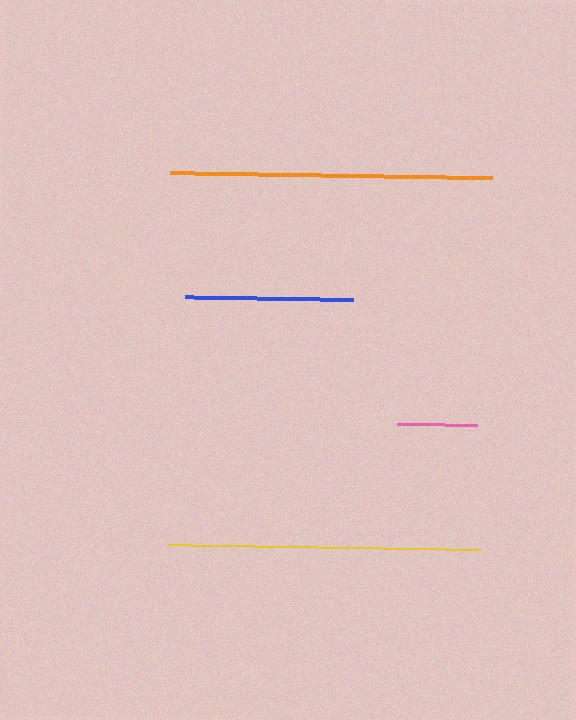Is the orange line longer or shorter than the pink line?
The orange line is longer than the pink line.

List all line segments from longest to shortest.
From longest to shortest: orange, yellow, blue, pink.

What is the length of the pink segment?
The pink segment is approximately 80 pixels long.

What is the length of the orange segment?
The orange segment is approximately 322 pixels long.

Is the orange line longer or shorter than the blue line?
The orange line is longer than the blue line.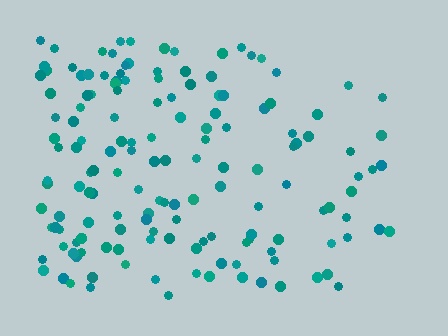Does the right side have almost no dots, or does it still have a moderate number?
Still a moderate number, just noticeably fewer than the left.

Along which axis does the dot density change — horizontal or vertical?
Horizontal.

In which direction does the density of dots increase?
From right to left, with the left side densest.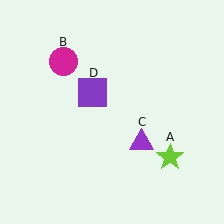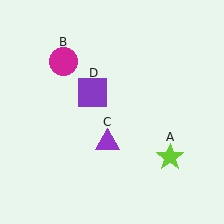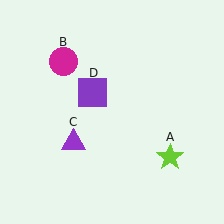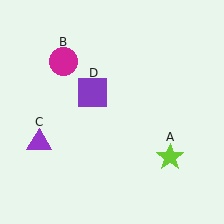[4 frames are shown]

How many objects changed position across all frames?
1 object changed position: purple triangle (object C).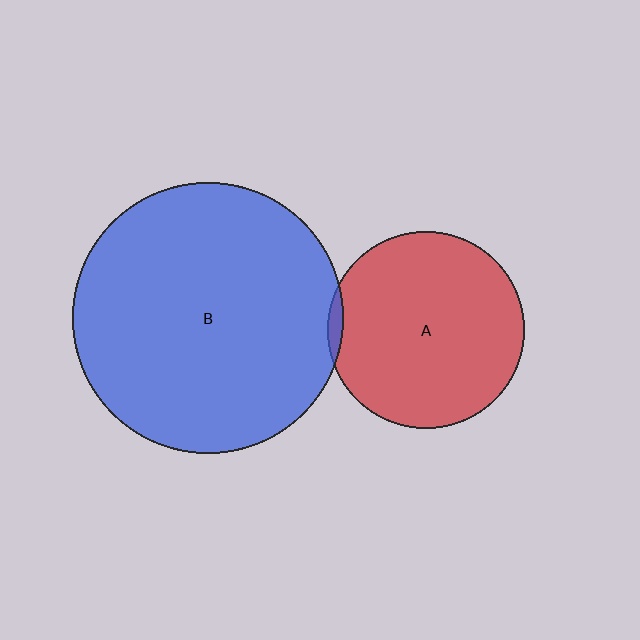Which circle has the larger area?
Circle B (blue).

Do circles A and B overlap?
Yes.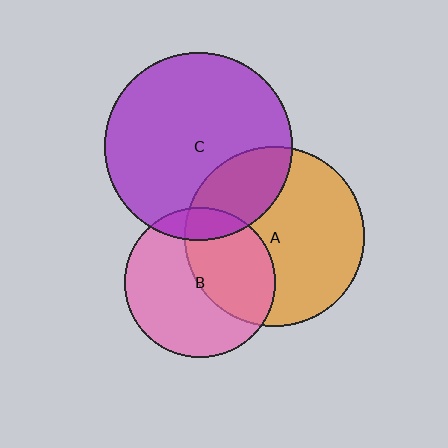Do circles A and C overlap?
Yes.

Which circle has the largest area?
Circle C (purple).